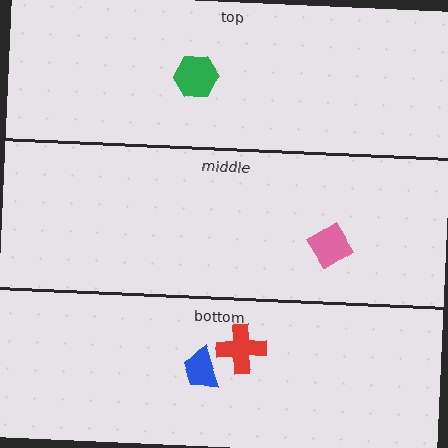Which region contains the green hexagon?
The top region.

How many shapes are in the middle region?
1.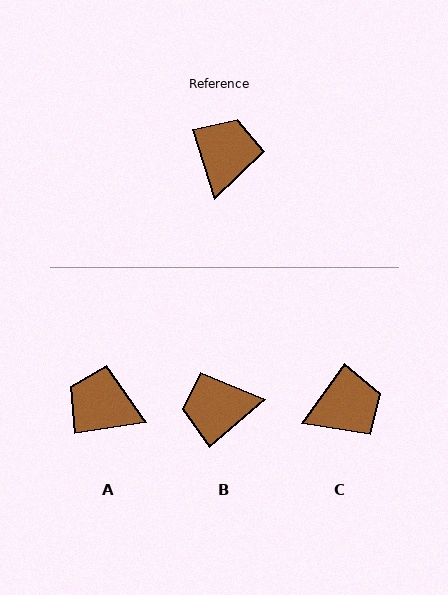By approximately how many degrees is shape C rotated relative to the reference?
Approximately 53 degrees clockwise.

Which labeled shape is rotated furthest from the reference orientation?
B, about 113 degrees away.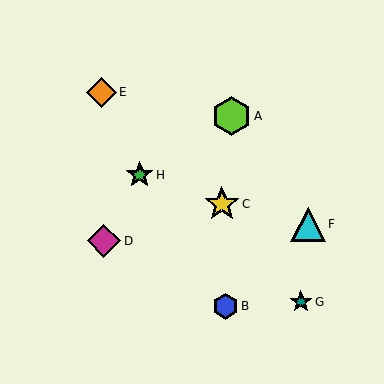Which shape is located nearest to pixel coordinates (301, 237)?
The cyan triangle (labeled F) at (308, 224) is nearest to that location.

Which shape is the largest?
The lime hexagon (labeled A) is the largest.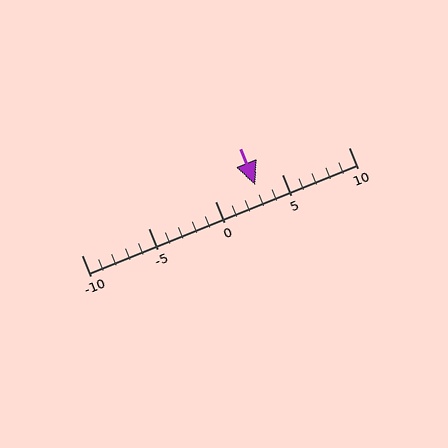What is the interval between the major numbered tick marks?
The major tick marks are spaced 5 units apart.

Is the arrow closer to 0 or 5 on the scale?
The arrow is closer to 5.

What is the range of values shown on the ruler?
The ruler shows values from -10 to 10.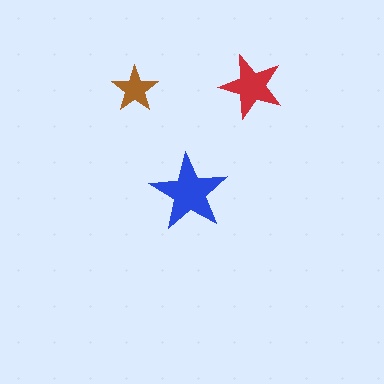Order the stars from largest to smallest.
the blue one, the red one, the brown one.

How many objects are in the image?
There are 3 objects in the image.